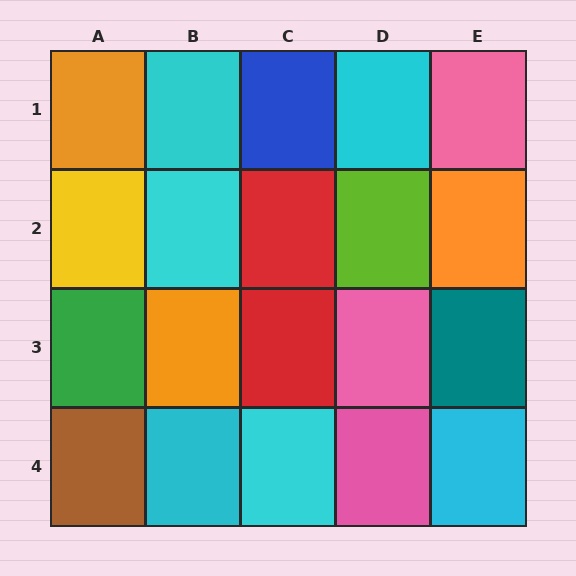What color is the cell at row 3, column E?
Teal.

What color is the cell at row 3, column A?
Green.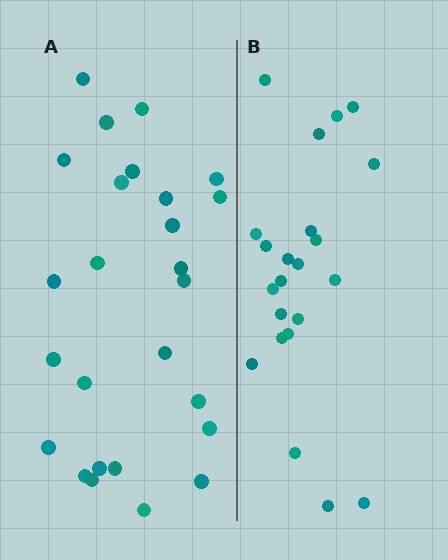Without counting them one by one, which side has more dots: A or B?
Region A (the left region) has more dots.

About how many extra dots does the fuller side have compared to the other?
Region A has about 4 more dots than region B.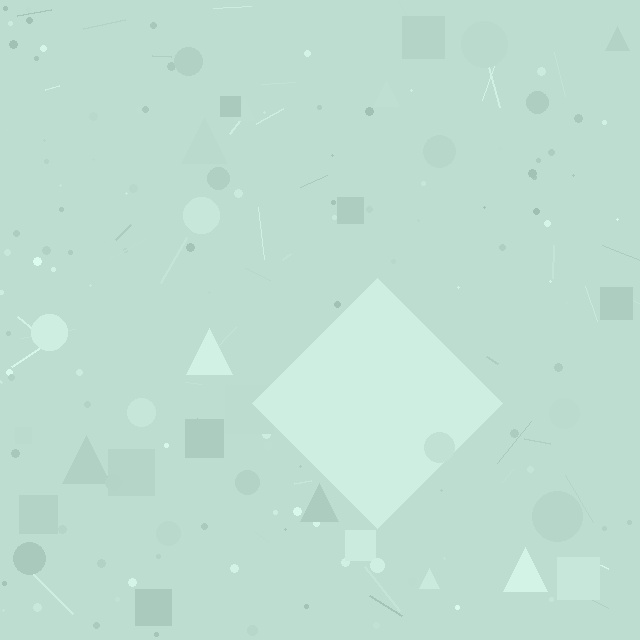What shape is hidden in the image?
A diamond is hidden in the image.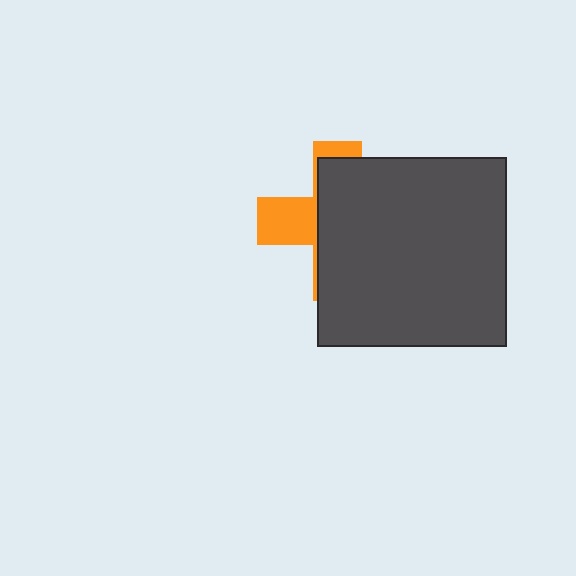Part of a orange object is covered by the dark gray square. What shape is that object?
It is a cross.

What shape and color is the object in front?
The object in front is a dark gray square.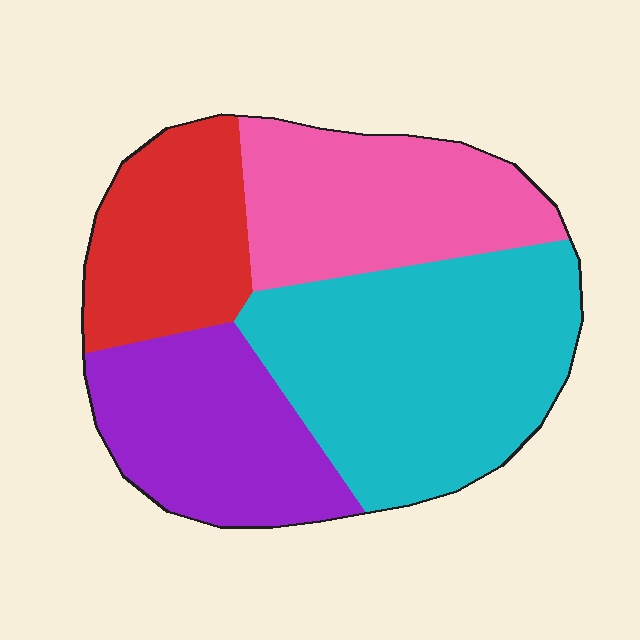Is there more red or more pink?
Pink.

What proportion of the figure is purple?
Purple takes up less than a quarter of the figure.